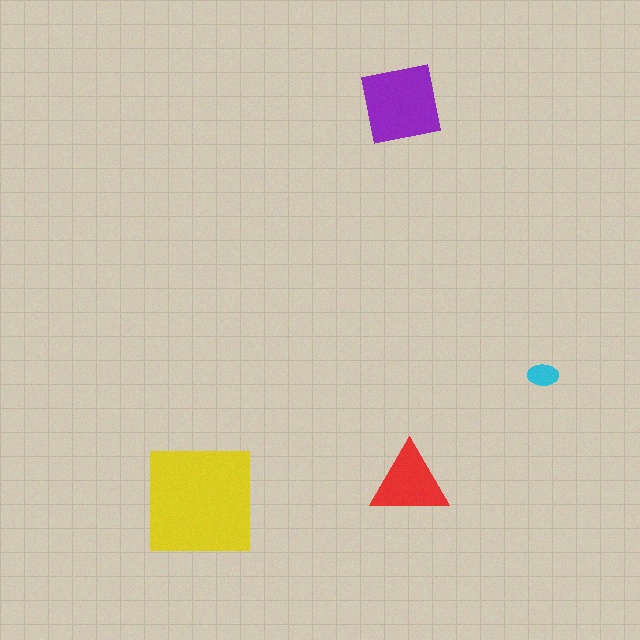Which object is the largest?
The yellow square.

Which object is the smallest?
The cyan ellipse.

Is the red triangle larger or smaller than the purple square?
Smaller.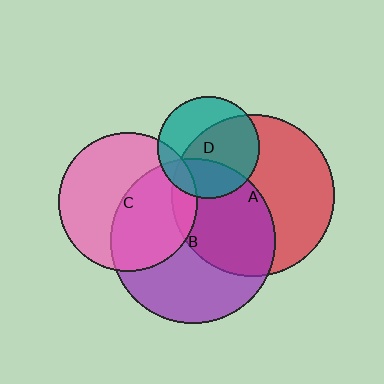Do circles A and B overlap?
Yes.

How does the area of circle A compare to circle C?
Approximately 1.4 times.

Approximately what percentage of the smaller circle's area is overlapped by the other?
Approximately 45%.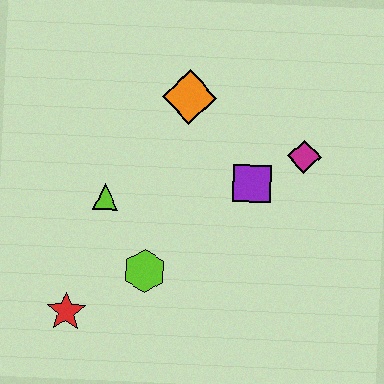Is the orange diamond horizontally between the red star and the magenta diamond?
Yes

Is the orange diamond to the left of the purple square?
Yes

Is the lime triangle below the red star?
No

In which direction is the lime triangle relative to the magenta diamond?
The lime triangle is to the left of the magenta diamond.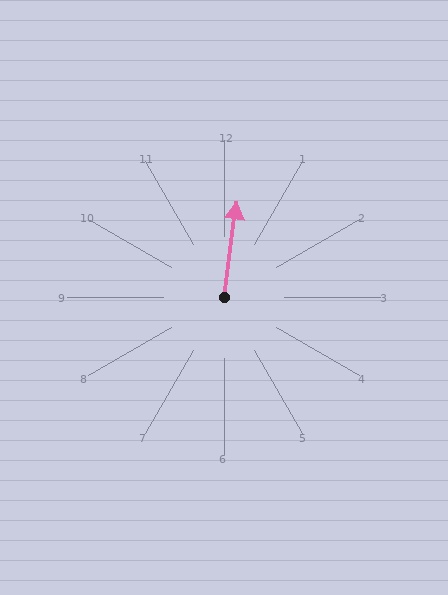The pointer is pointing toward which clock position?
Roughly 12 o'clock.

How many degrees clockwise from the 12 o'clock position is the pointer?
Approximately 8 degrees.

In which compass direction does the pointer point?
North.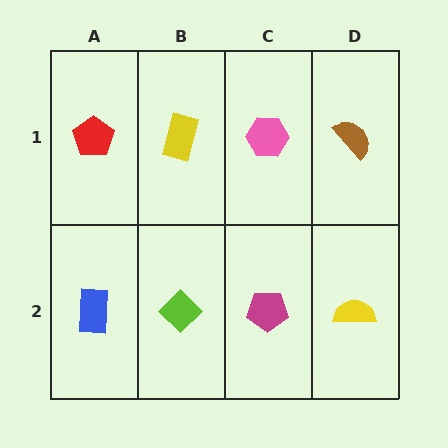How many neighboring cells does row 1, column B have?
3.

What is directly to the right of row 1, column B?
A pink hexagon.